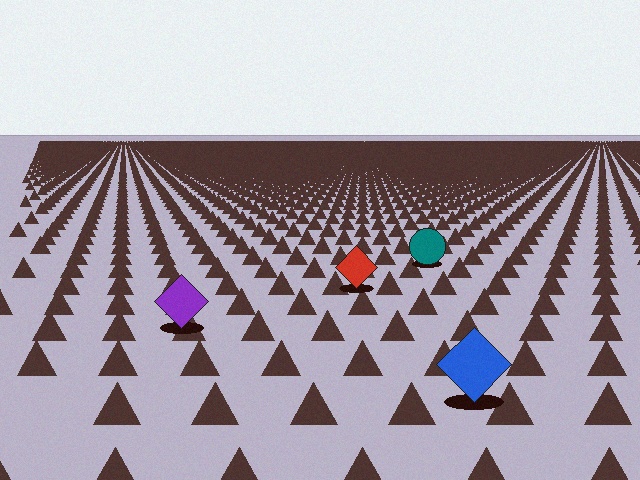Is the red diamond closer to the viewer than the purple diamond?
No. The purple diamond is closer — you can tell from the texture gradient: the ground texture is coarser near it.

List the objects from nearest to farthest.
From nearest to farthest: the blue diamond, the purple diamond, the red diamond, the teal circle.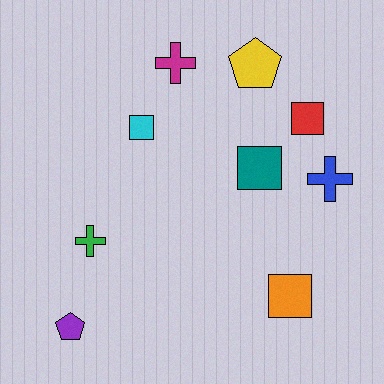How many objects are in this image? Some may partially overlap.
There are 9 objects.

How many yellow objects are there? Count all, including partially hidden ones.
There is 1 yellow object.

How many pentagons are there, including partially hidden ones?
There are 2 pentagons.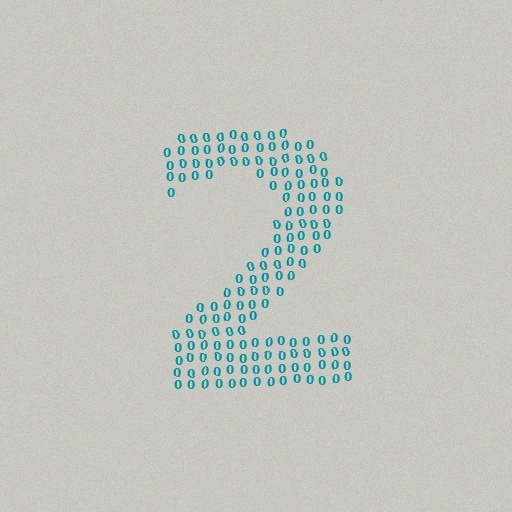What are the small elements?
The small elements are digit 0's.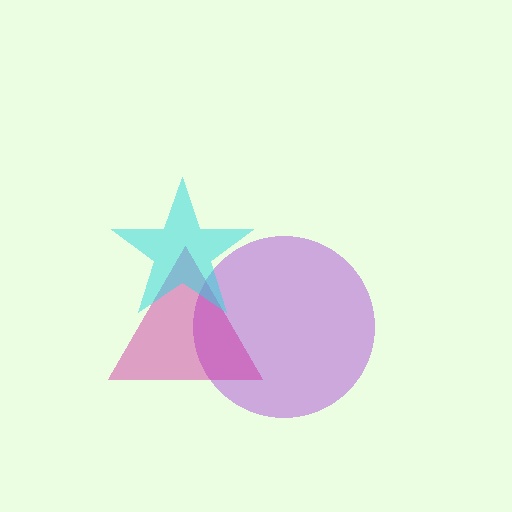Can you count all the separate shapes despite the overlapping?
Yes, there are 3 separate shapes.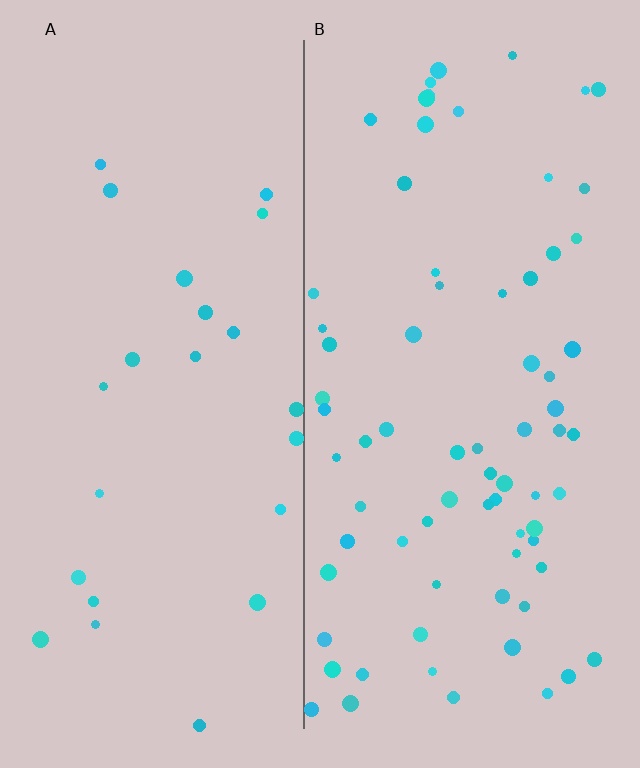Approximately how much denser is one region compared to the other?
Approximately 3.1× — region B over region A.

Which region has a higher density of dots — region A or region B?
B (the right).